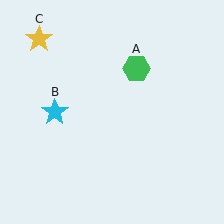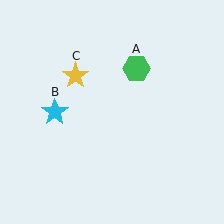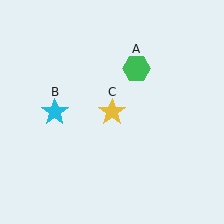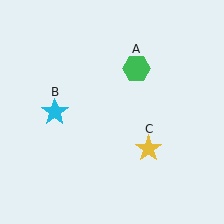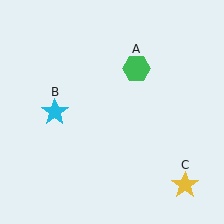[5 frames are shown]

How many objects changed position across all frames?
1 object changed position: yellow star (object C).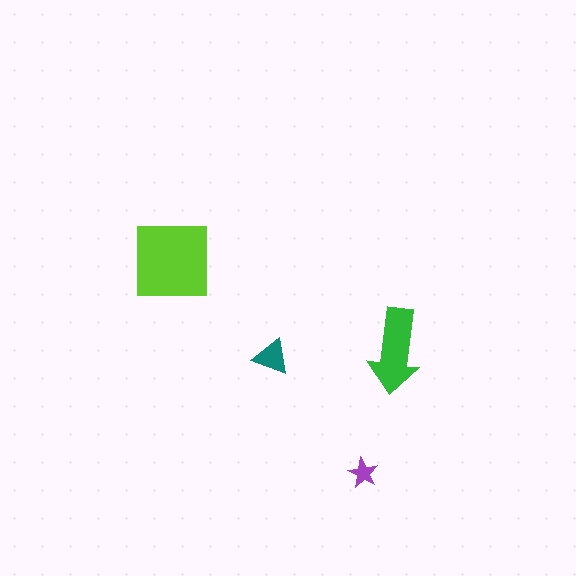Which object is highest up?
The lime square is topmost.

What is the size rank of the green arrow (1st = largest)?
2nd.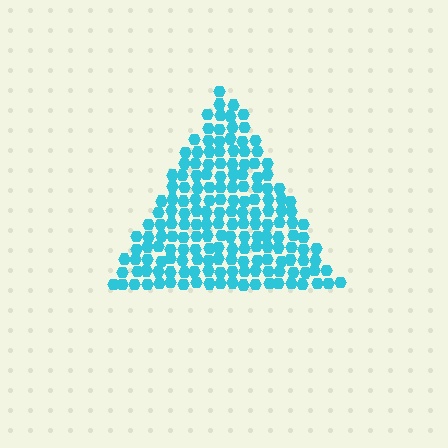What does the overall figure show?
The overall figure shows a triangle.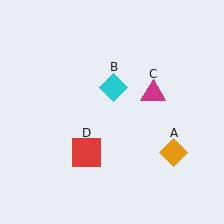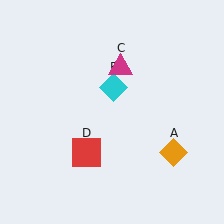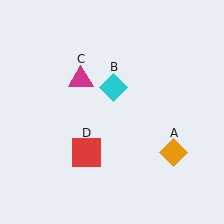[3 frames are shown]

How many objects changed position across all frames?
1 object changed position: magenta triangle (object C).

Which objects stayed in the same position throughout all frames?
Orange diamond (object A) and cyan diamond (object B) and red square (object D) remained stationary.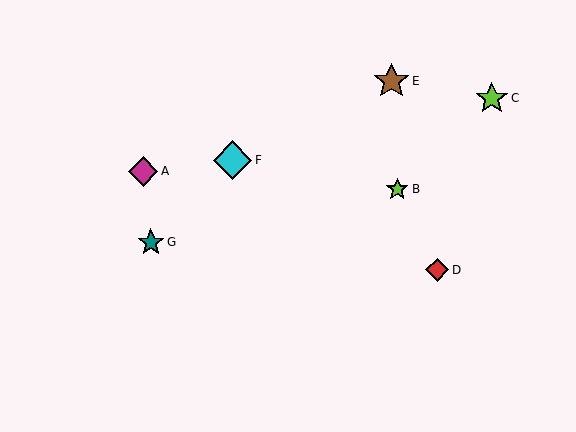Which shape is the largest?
The cyan diamond (labeled F) is the largest.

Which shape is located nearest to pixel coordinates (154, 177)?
The magenta diamond (labeled A) at (143, 171) is nearest to that location.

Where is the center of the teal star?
The center of the teal star is at (151, 242).